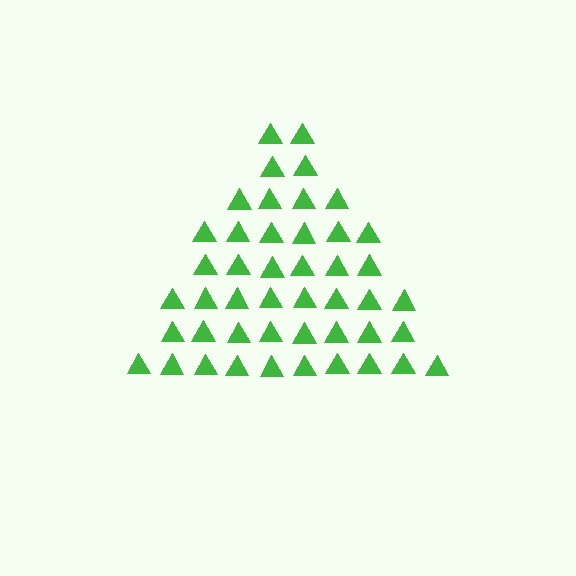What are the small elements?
The small elements are triangles.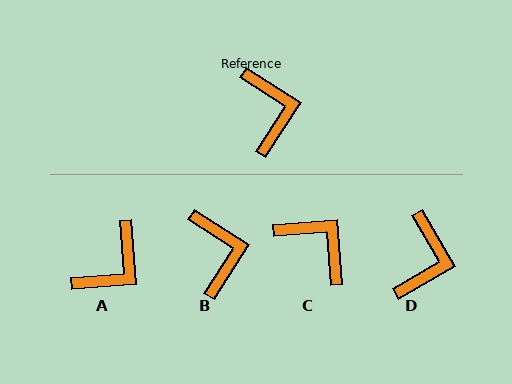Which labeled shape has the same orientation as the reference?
B.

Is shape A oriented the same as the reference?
No, it is off by about 53 degrees.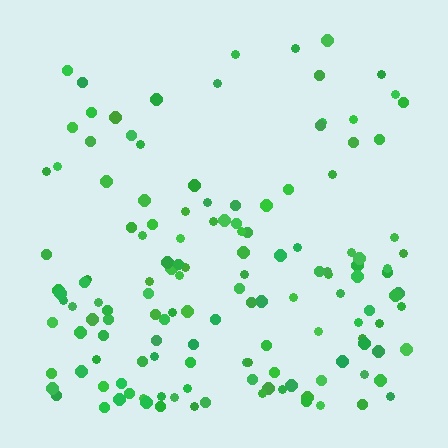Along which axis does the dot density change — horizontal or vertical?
Vertical.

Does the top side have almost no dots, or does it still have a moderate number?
Still a moderate number, just noticeably fewer than the bottom.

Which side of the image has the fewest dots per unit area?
The top.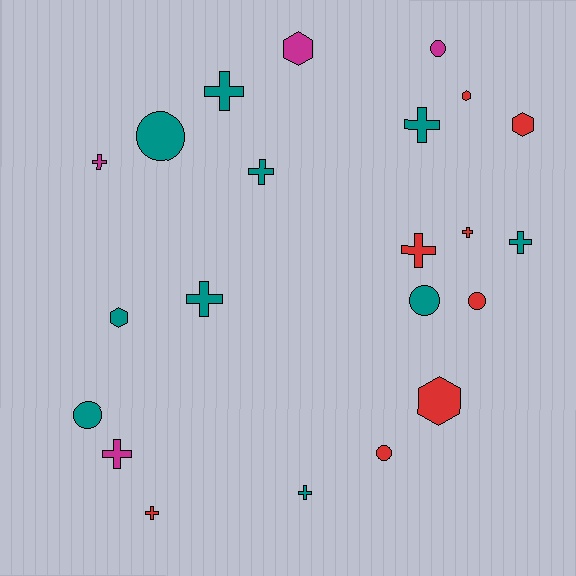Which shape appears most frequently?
Cross, with 11 objects.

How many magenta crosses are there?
There are 2 magenta crosses.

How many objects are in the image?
There are 22 objects.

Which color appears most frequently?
Teal, with 10 objects.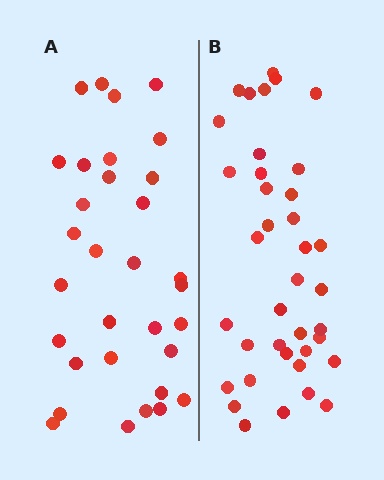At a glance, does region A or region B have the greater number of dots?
Region B (the right region) has more dots.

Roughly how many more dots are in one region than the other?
Region B has about 6 more dots than region A.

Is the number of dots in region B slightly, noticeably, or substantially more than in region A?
Region B has only slightly more — the two regions are fairly close. The ratio is roughly 1.2 to 1.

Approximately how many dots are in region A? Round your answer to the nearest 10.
About 30 dots. (The exact count is 32, which rounds to 30.)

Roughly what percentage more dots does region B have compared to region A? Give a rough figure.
About 20% more.